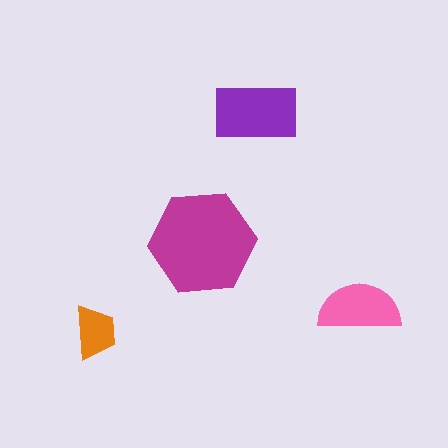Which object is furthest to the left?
The orange trapezoid is leftmost.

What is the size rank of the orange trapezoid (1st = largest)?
4th.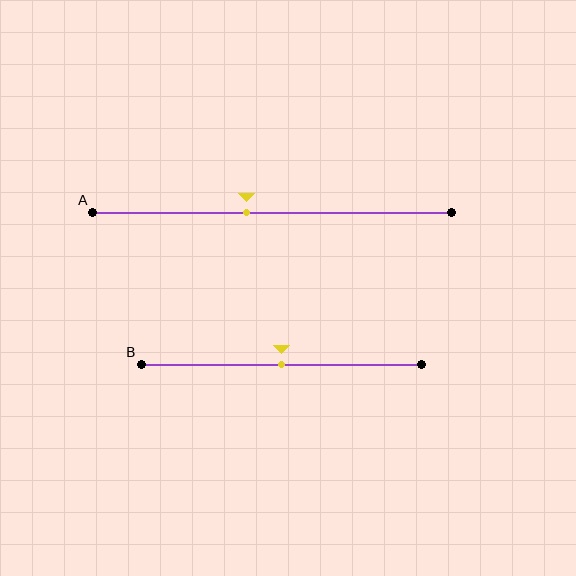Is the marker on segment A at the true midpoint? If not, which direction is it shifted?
No, the marker on segment A is shifted to the left by about 7% of the segment length.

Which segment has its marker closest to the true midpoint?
Segment B has its marker closest to the true midpoint.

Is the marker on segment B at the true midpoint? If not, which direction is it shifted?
Yes, the marker on segment B is at the true midpoint.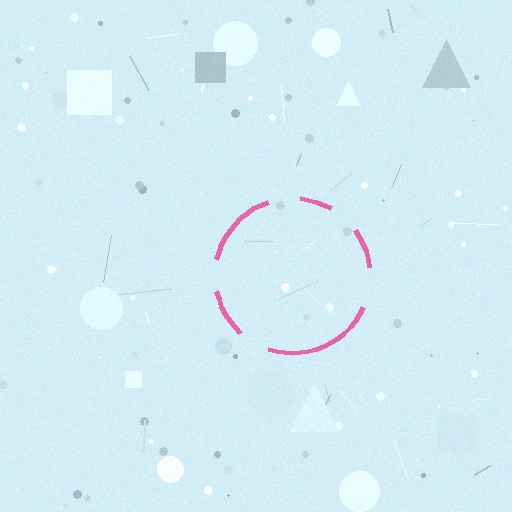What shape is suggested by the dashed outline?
The dashed outline suggests a circle.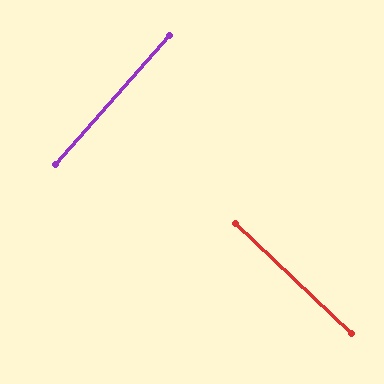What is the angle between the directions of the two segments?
Approximately 88 degrees.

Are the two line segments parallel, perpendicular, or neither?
Perpendicular — they meet at approximately 88°.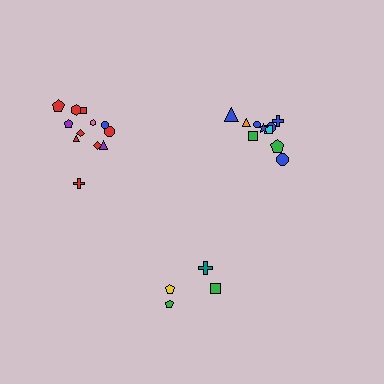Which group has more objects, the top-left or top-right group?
The top-left group.